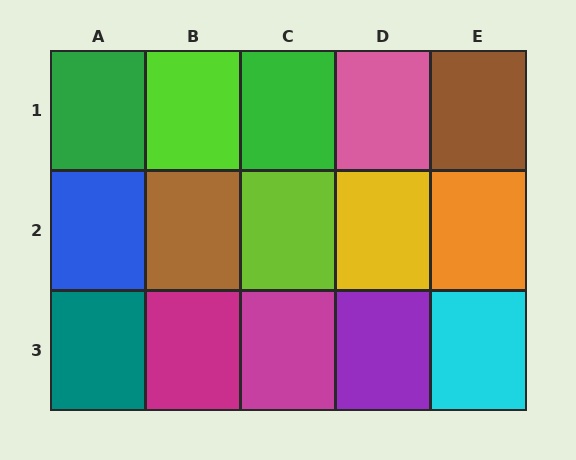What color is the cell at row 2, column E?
Orange.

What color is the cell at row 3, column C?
Magenta.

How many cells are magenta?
2 cells are magenta.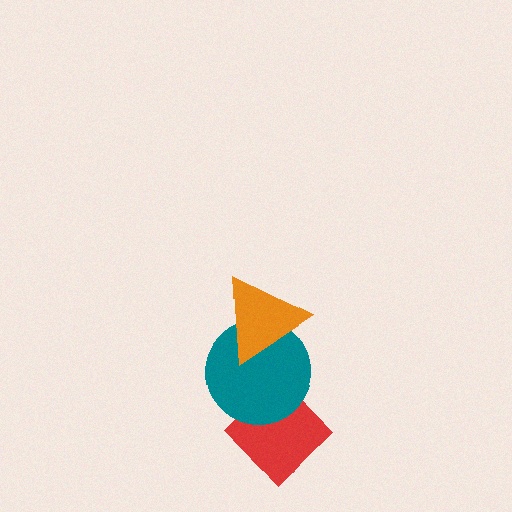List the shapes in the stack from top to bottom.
From top to bottom: the orange triangle, the teal circle, the red diamond.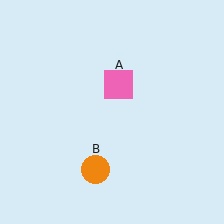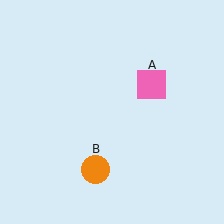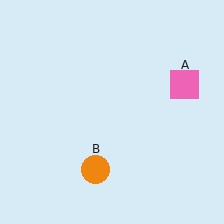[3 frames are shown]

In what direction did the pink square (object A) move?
The pink square (object A) moved right.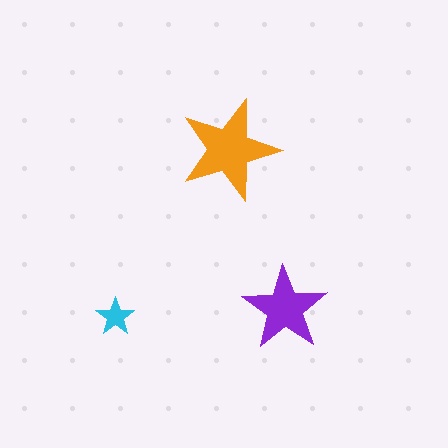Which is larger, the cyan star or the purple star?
The purple one.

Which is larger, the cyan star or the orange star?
The orange one.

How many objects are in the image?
There are 3 objects in the image.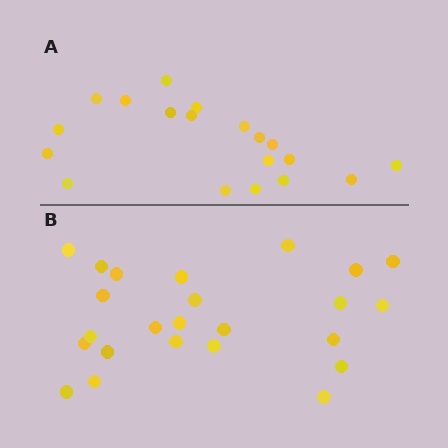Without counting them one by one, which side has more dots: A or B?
Region B (the bottom region) has more dots.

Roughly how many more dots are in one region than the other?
Region B has about 5 more dots than region A.